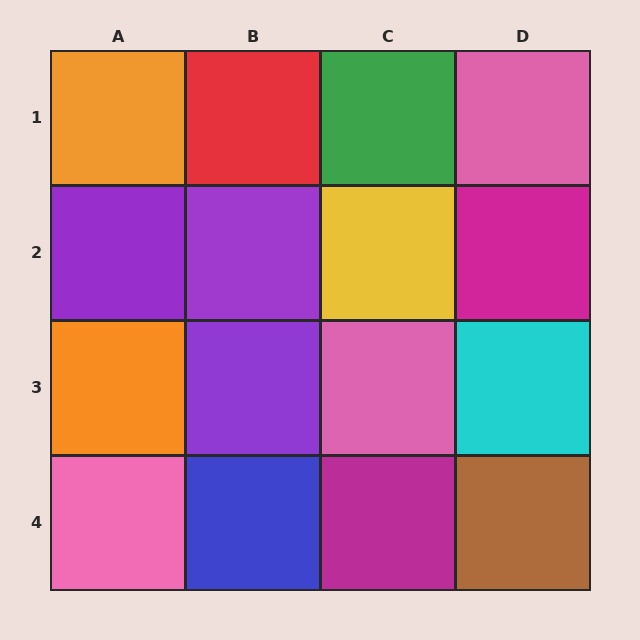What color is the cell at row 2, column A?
Purple.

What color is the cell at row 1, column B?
Red.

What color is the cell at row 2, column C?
Yellow.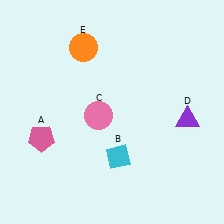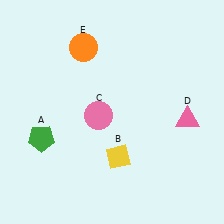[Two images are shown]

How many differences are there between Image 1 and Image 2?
There are 3 differences between the two images.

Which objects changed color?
A changed from pink to green. B changed from cyan to yellow. D changed from purple to pink.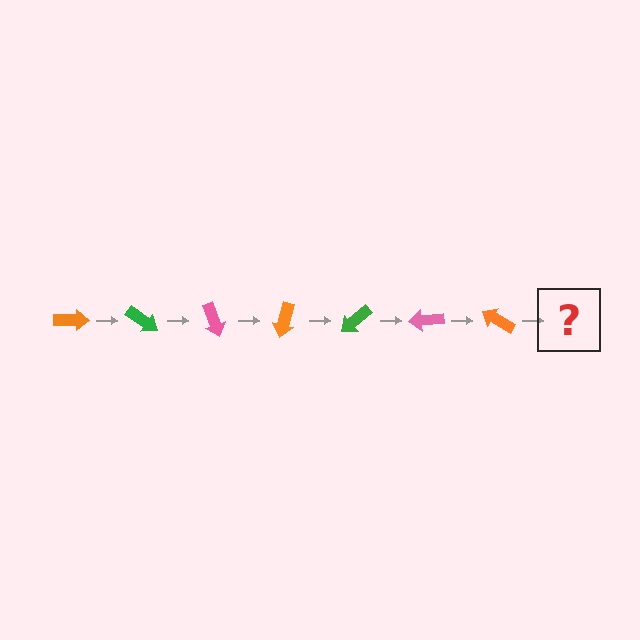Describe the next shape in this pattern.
It should be a green arrow, rotated 245 degrees from the start.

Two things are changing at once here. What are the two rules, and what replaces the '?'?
The two rules are that it rotates 35 degrees each step and the color cycles through orange, green, and pink. The '?' should be a green arrow, rotated 245 degrees from the start.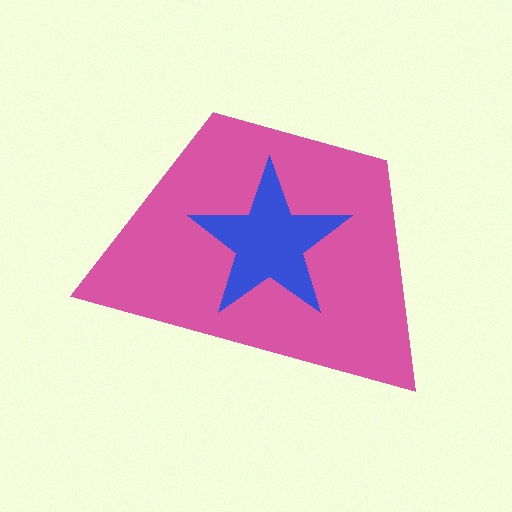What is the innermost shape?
The blue star.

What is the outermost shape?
The pink trapezoid.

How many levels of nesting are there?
2.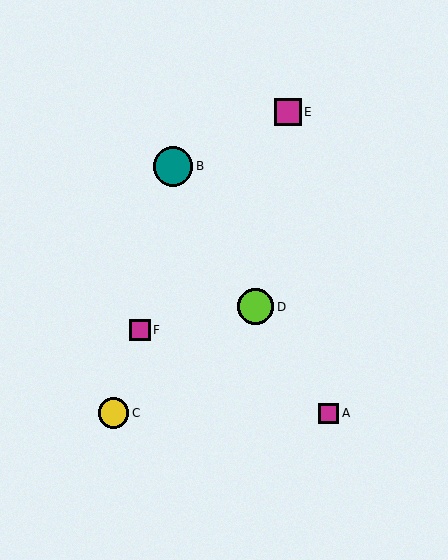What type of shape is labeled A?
Shape A is a magenta square.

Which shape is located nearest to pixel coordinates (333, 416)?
The magenta square (labeled A) at (329, 413) is nearest to that location.